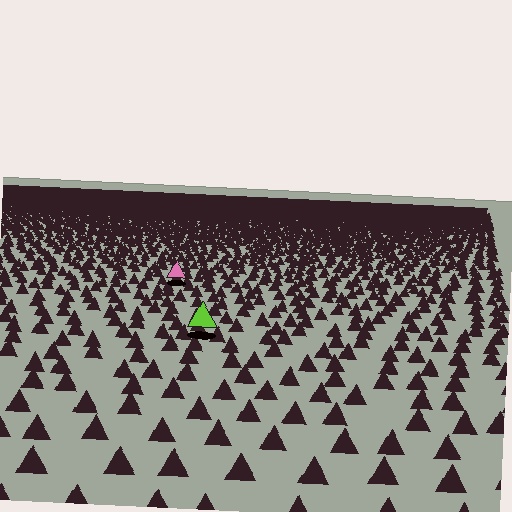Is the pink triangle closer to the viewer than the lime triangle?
No. The lime triangle is closer — you can tell from the texture gradient: the ground texture is coarser near it.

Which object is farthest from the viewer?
The pink triangle is farthest from the viewer. It appears smaller and the ground texture around it is denser.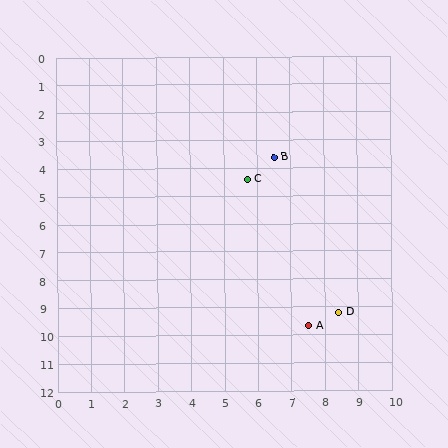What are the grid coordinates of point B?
Point B is at approximately (6.5, 3.6).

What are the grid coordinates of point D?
Point D is at approximately (8.4, 9.2).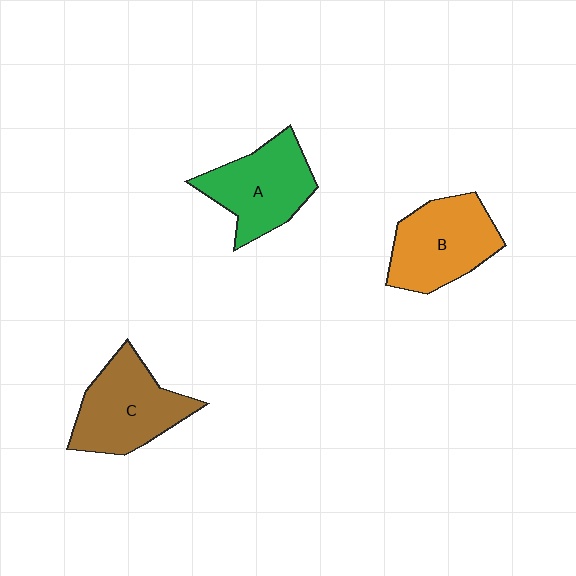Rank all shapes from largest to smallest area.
From largest to smallest: C (brown), B (orange), A (green).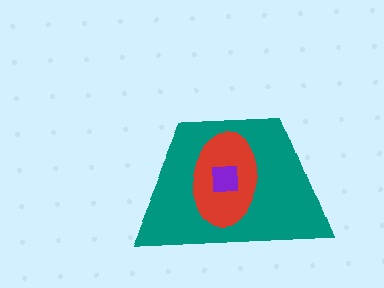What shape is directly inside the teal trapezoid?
The red ellipse.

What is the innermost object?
The purple square.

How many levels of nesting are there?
3.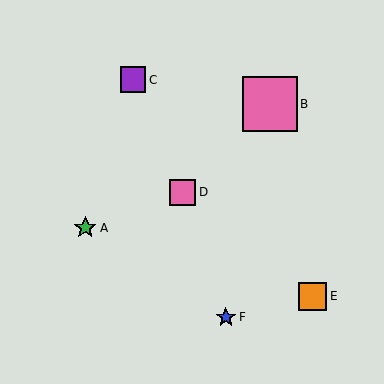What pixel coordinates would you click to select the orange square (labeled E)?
Click at (313, 296) to select the orange square E.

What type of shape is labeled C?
Shape C is a purple square.